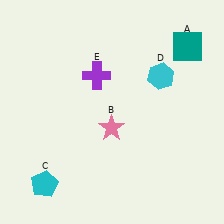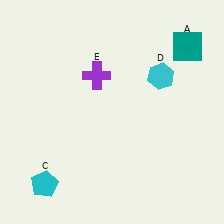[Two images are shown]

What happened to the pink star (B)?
The pink star (B) was removed in Image 2. It was in the bottom-left area of Image 1.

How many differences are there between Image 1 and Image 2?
There is 1 difference between the two images.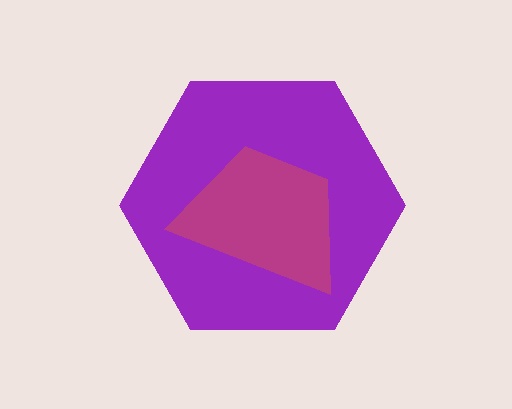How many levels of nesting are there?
2.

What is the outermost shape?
The purple hexagon.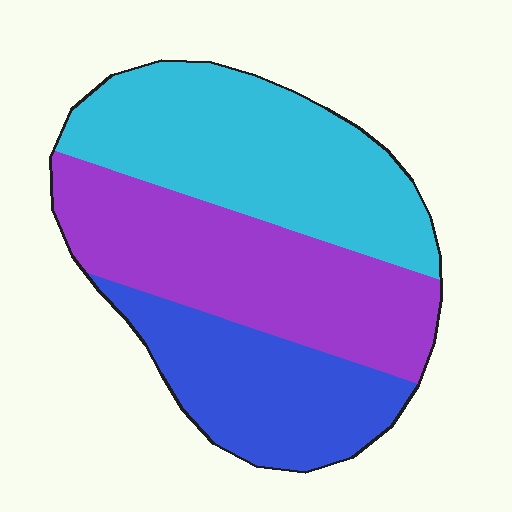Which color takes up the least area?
Blue, at roughly 25%.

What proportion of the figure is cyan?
Cyan takes up between a quarter and a half of the figure.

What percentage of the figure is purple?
Purple takes up between a third and a half of the figure.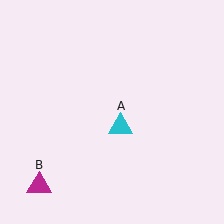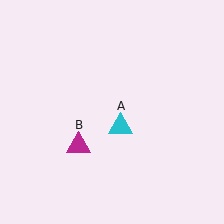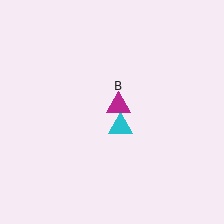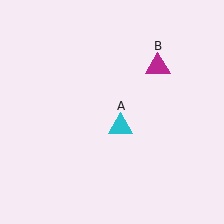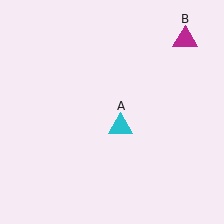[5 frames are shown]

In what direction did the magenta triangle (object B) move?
The magenta triangle (object B) moved up and to the right.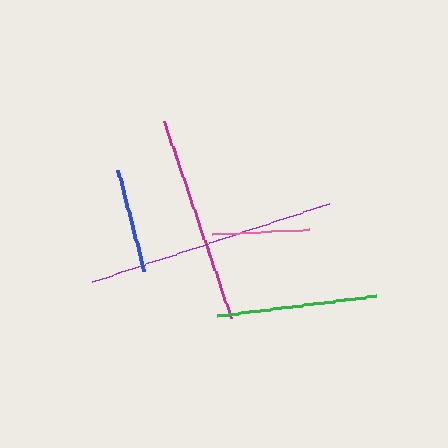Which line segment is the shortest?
The pink line is the shortest at approximately 97 pixels.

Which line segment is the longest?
The purple line is the longest at approximately 250 pixels.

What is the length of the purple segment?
The purple segment is approximately 250 pixels long.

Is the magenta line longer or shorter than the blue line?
The magenta line is longer than the blue line.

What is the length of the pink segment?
The pink segment is approximately 97 pixels long.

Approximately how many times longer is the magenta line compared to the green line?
The magenta line is approximately 1.3 times the length of the green line.